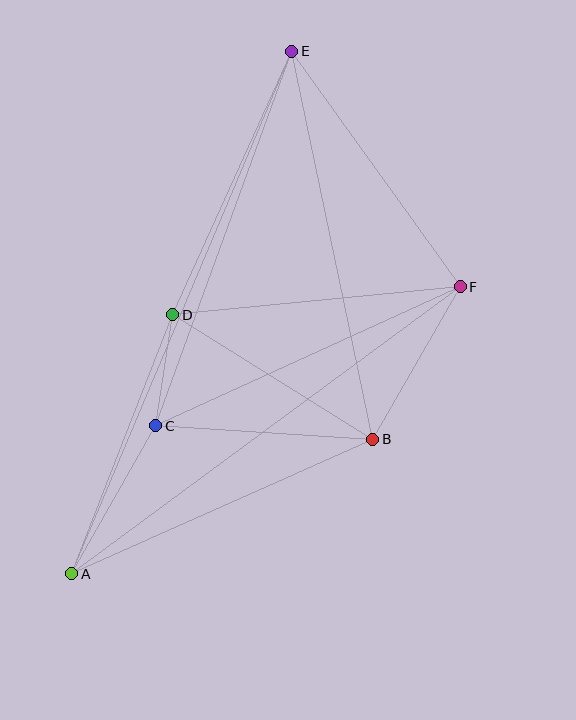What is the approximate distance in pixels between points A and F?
The distance between A and F is approximately 483 pixels.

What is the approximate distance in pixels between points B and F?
The distance between B and F is approximately 176 pixels.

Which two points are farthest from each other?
Points A and E are farthest from each other.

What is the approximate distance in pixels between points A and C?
The distance between A and C is approximately 170 pixels.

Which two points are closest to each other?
Points C and D are closest to each other.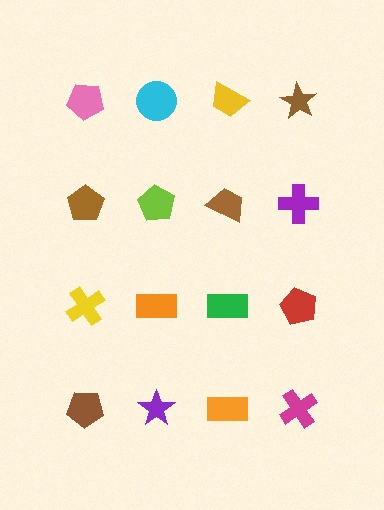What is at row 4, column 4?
A magenta cross.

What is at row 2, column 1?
A brown pentagon.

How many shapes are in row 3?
4 shapes.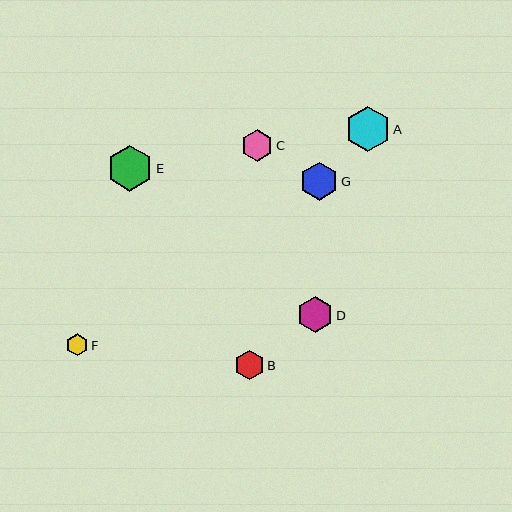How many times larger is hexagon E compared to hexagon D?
Hexagon E is approximately 1.3 times the size of hexagon D.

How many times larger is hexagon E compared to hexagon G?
Hexagon E is approximately 1.2 times the size of hexagon G.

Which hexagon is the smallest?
Hexagon F is the smallest with a size of approximately 22 pixels.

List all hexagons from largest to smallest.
From largest to smallest: E, A, G, D, C, B, F.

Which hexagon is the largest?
Hexagon E is the largest with a size of approximately 46 pixels.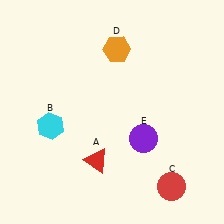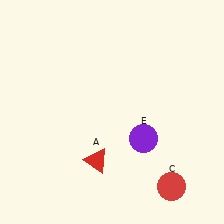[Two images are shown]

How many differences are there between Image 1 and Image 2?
There are 2 differences between the two images.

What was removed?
The cyan hexagon (B), the orange hexagon (D) were removed in Image 2.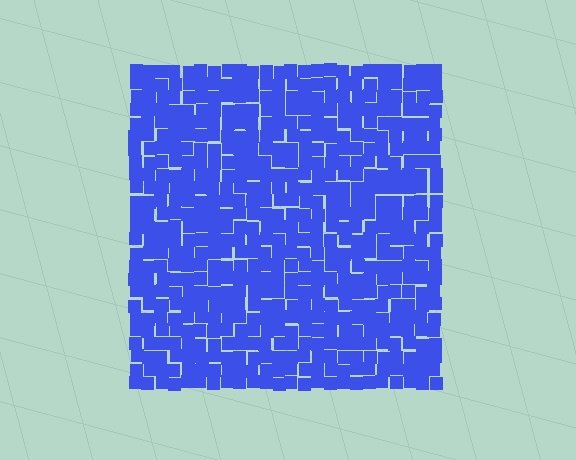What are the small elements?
The small elements are squares.